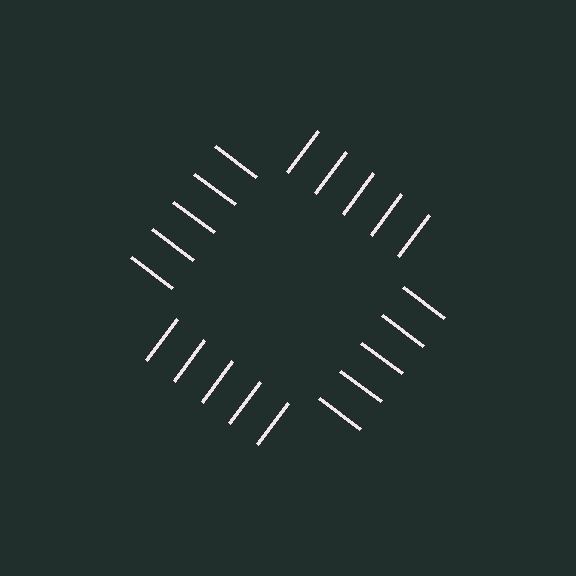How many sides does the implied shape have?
4 sides — the line-ends trace a square.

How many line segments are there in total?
20 — 5 along each of the 4 edges.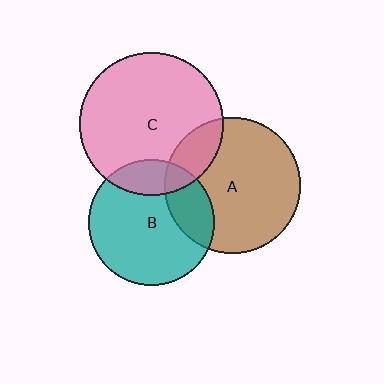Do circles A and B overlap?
Yes.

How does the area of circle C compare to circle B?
Approximately 1.3 times.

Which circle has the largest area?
Circle C (pink).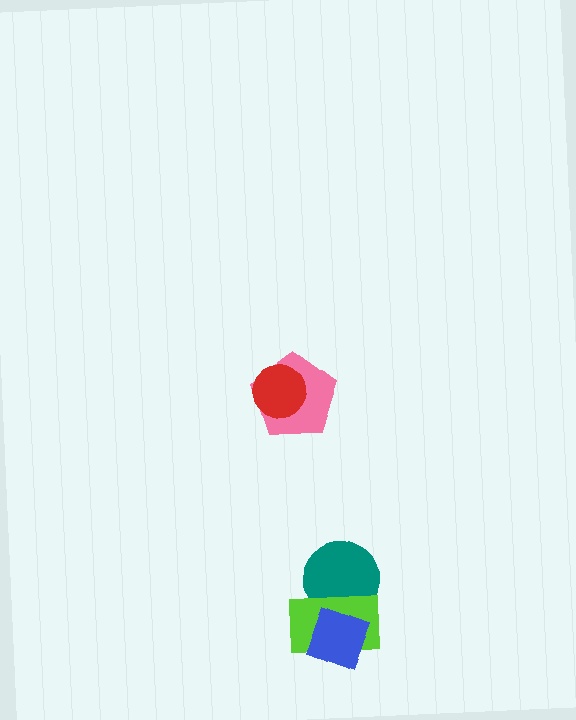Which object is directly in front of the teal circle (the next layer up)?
The lime rectangle is directly in front of the teal circle.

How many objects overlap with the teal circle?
2 objects overlap with the teal circle.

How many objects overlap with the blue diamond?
2 objects overlap with the blue diamond.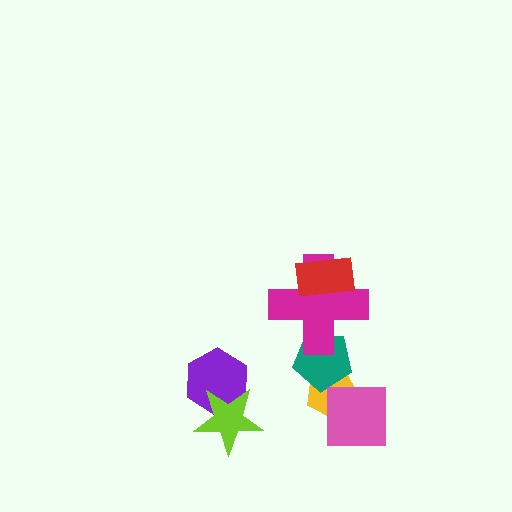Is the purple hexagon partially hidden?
Yes, it is partially covered by another shape.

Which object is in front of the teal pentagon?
The magenta cross is in front of the teal pentagon.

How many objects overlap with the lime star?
1 object overlaps with the lime star.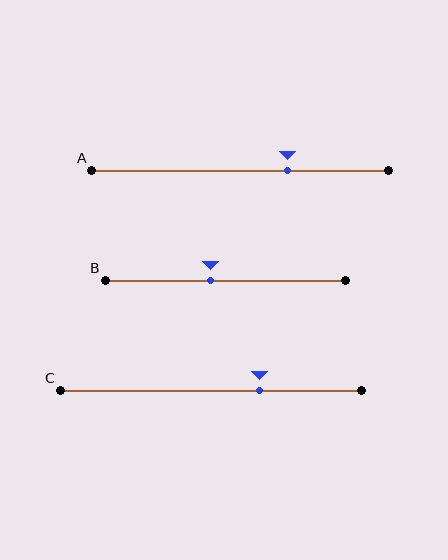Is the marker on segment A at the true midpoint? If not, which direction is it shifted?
No, the marker on segment A is shifted to the right by about 16% of the segment length.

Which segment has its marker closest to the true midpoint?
Segment B has its marker closest to the true midpoint.